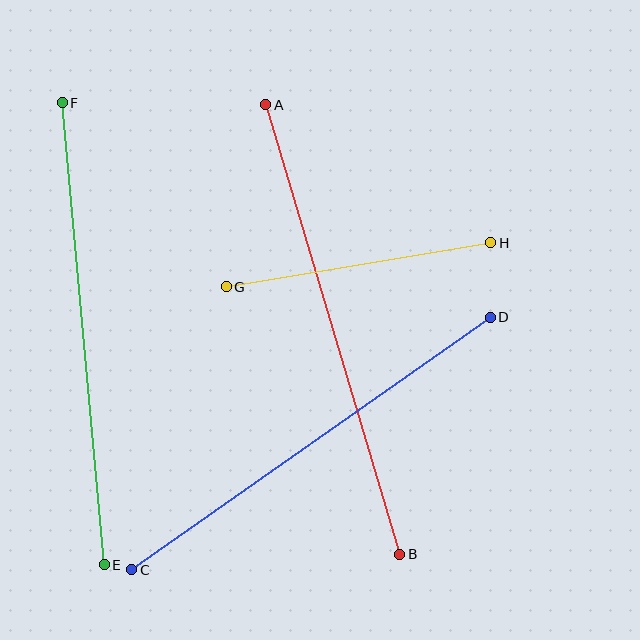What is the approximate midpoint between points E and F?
The midpoint is at approximately (83, 334) pixels.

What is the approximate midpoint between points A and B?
The midpoint is at approximately (333, 329) pixels.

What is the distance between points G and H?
The distance is approximately 268 pixels.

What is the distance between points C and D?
The distance is approximately 438 pixels.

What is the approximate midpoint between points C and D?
The midpoint is at approximately (311, 443) pixels.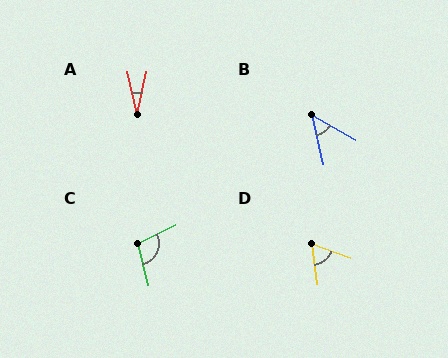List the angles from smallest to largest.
A (26°), B (48°), D (63°), C (103°).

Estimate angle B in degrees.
Approximately 48 degrees.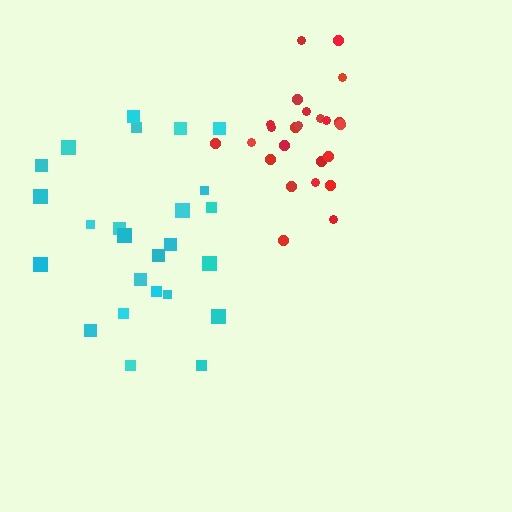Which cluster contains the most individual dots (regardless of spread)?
Cyan (25).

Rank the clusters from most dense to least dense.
red, cyan.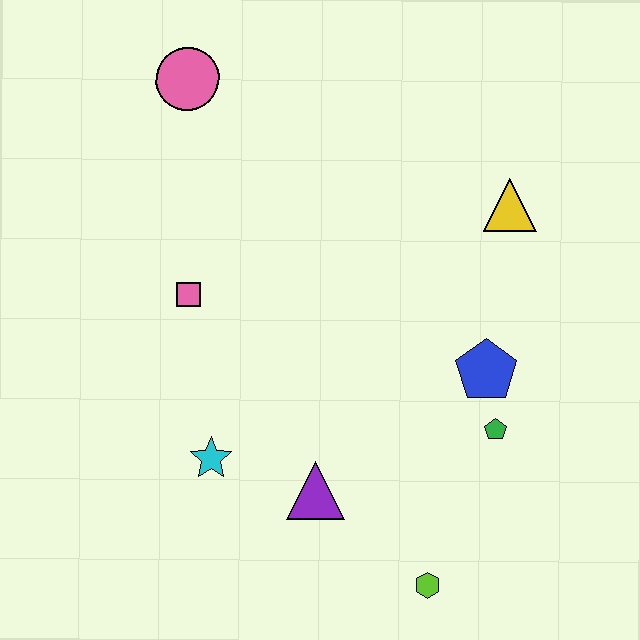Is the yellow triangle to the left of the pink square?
No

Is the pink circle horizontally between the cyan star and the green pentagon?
No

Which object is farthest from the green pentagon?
The pink circle is farthest from the green pentagon.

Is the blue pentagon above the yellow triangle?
No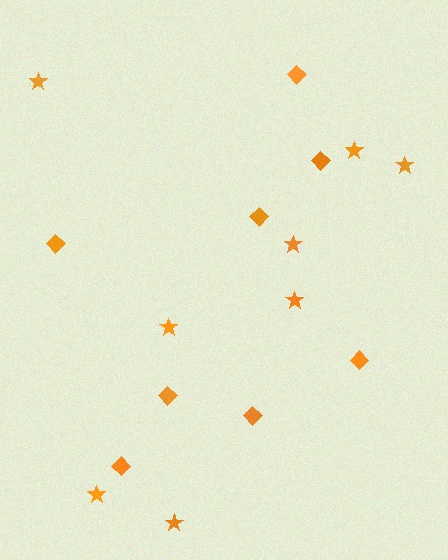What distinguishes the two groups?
There are 2 groups: one group of stars (8) and one group of diamonds (8).